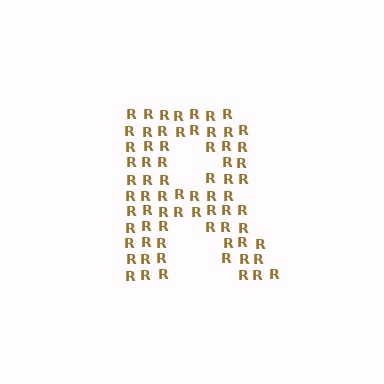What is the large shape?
The large shape is the letter R.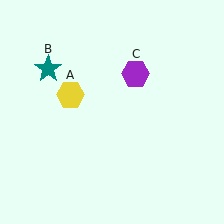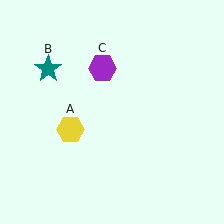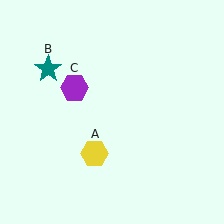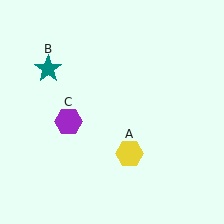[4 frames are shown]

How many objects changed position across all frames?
2 objects changed position: yellow hexagon (object A), purple hexagon (object C).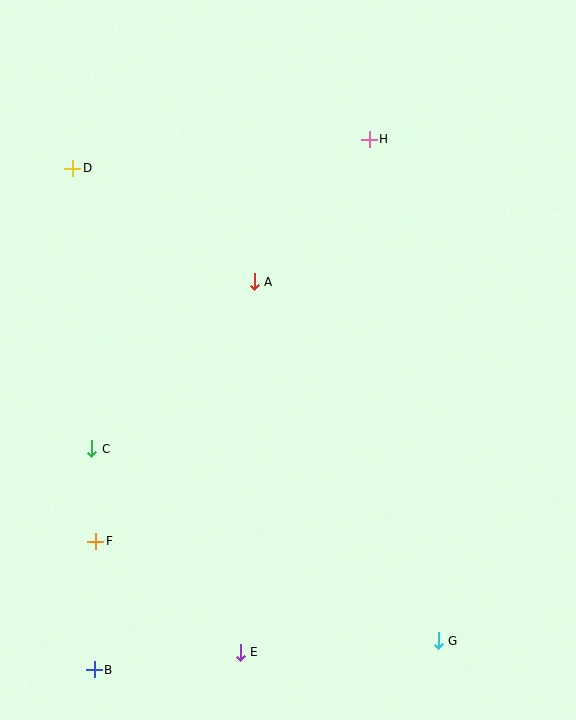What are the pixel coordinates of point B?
Point B is at (94, 670).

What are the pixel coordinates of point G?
Point G is at (438, 641).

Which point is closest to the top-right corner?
Point H is closest to the top-right corner.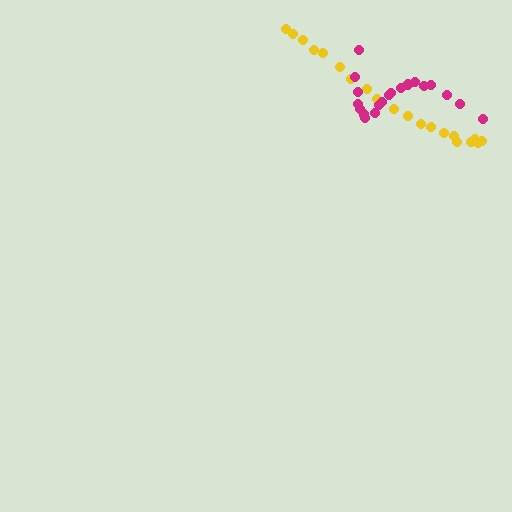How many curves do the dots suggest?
There are 2 distinct paths.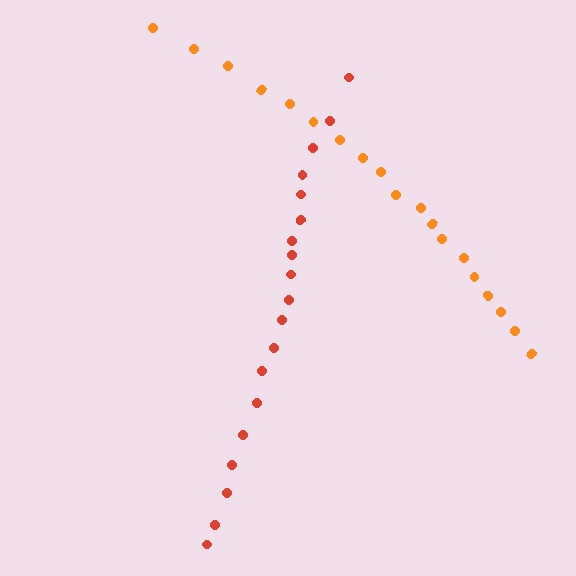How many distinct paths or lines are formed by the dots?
There are 2 distinct paths.